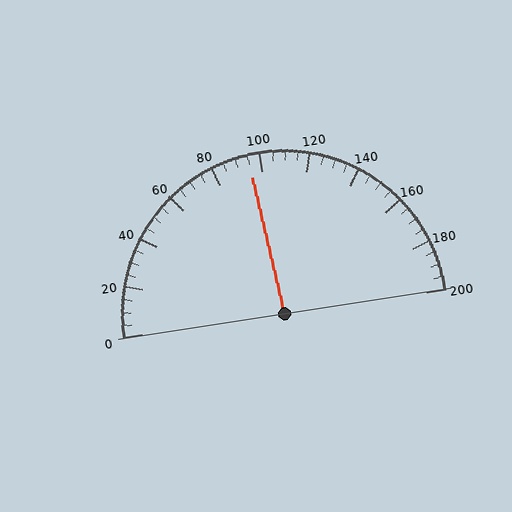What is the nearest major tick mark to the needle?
The nearest major tick mark is 100.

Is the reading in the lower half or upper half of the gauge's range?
The reading is in the lower half of the range (0 to 200).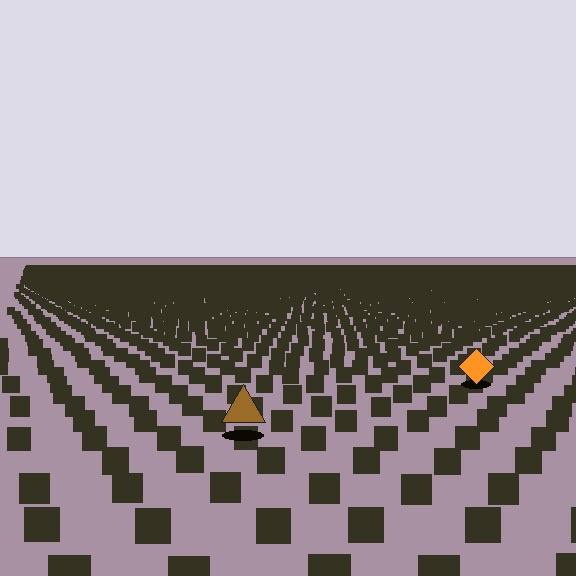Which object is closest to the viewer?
The brown triangle is closest. The texture marks near it are larger and more spread out.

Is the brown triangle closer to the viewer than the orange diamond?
Yes. The brown triangle is closer — you can tell from the texture gradient: the ground texture is coarser near it.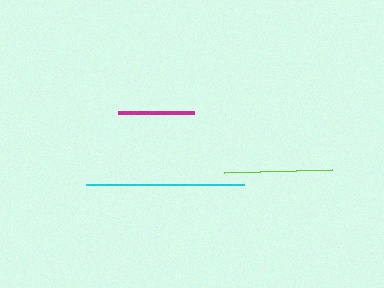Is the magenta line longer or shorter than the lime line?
The lime line is longer than the magenta line.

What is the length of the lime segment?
The lime segment is approximately 109 pixels long.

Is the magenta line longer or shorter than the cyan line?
The cyan line is longer than the magenta line.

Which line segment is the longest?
The cyan line is the longest at approximately 158 pixels.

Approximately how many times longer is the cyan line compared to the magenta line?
The cyan line is approximately 2.1 times the length of the magenta line.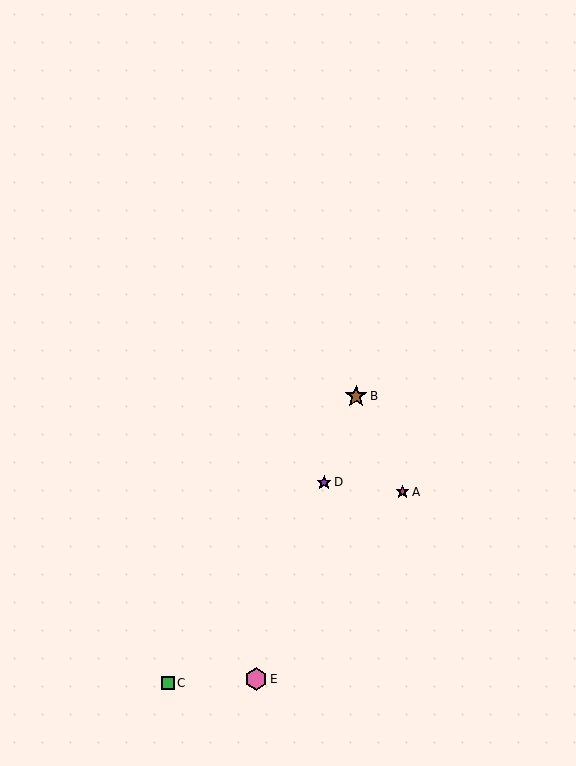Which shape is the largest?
The pink hexagon (labeled E) is the largest.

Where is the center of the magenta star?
The center of the magenta star is at (403, 492).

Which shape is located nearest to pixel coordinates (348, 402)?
The brown star (labeled B) at (356, 396) is nearest to that location.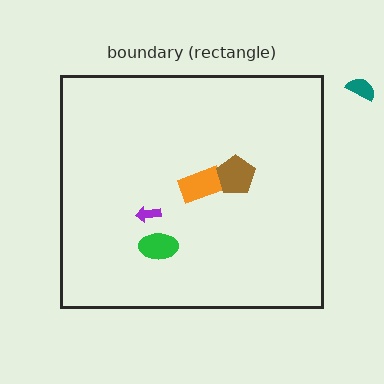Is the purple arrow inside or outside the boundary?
Inside.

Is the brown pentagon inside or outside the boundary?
Inside.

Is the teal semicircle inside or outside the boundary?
Outside.